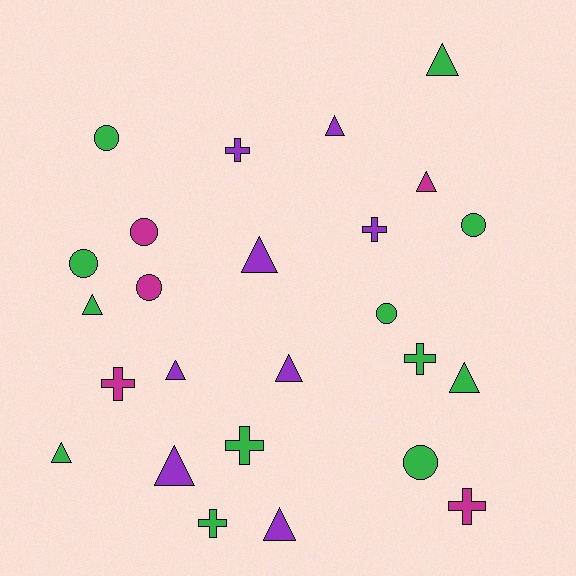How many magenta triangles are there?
There is 1 magenta triangle.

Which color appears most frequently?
Green, with 12 objects.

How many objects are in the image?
There are 25 objects.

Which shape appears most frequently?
Triangle, with 11 objects.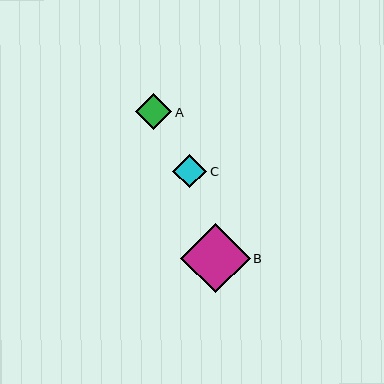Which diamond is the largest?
Diamond B is the largest with a size of approximately 69 pixels.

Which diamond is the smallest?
Diamond C is the smallest with a size of approximately 34 pixels.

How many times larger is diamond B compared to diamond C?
Diamond B is approximately 2.1 times the size of diamond C.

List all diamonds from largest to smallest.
From largest to smallest: B, A, C.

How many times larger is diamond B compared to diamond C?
Diamond B is approximately 2.1 times the size of diamond C.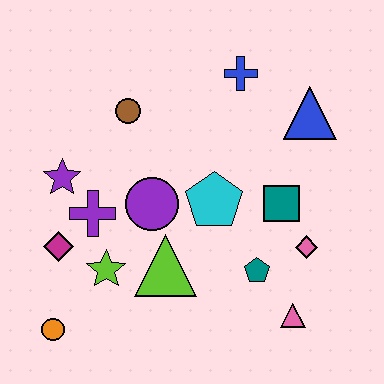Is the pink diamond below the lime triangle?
No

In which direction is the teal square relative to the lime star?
The teal square is to the right of the lime star.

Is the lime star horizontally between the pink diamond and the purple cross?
Yes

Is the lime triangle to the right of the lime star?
Yes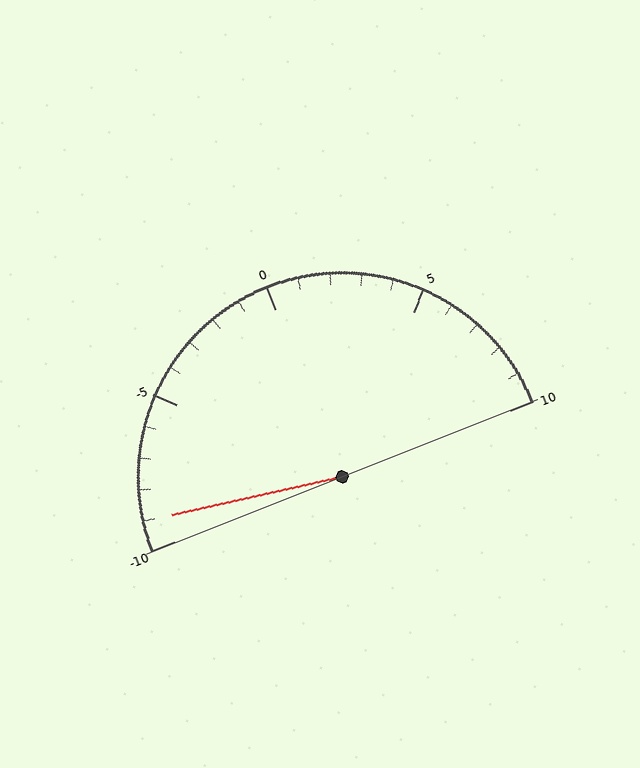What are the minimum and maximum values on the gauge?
The gauge ranges from -10 to 10.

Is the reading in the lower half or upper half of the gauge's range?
The reading is in the lower half of the range (-10 to 10).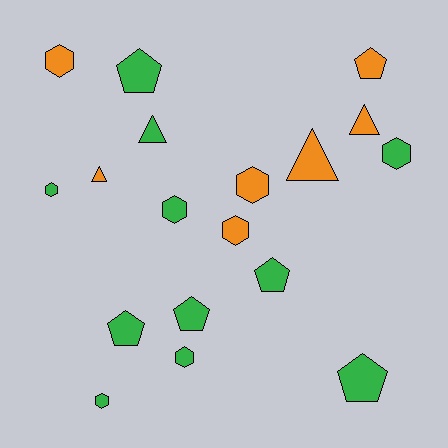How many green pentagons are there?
There are 5 green pentagons.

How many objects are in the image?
There are 18 objects.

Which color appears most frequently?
Green, with 11 objects.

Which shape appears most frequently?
Hexagon, with 8 objects.